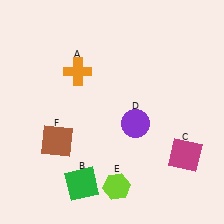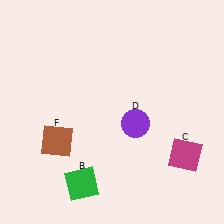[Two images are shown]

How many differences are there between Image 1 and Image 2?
There are 2 differences between the two images.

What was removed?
The lime hexagon (E), the orange cross (A) were removed in Image 2.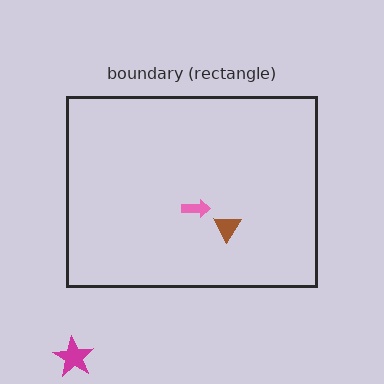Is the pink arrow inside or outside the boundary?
Inside.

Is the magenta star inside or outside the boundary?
Outside.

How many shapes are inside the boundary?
2 inside, 1 outside.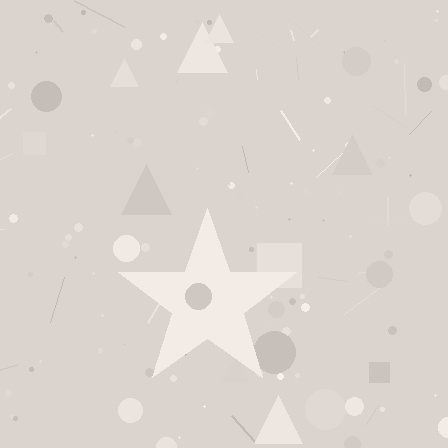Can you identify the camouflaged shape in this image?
The camouflaged shape is a star.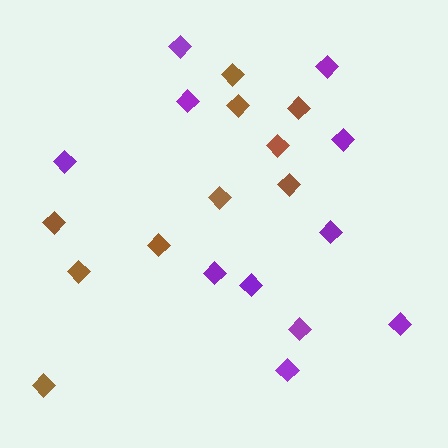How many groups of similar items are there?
There are 2 groups: one group of brown diamonds (10) and one group of purple diamonds (11).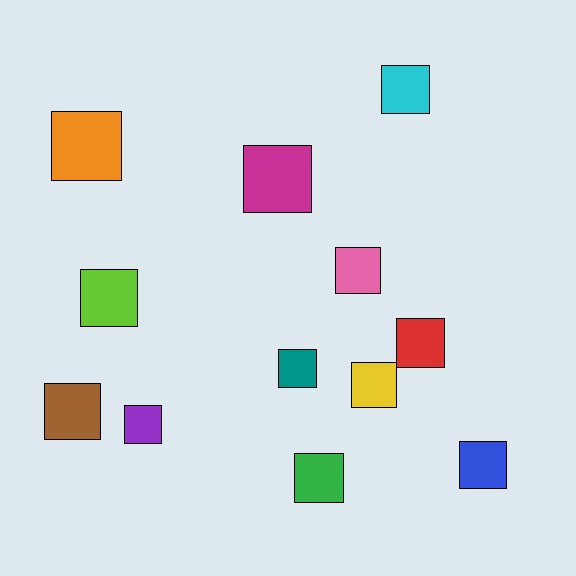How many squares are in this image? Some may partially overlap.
There are 12 squares.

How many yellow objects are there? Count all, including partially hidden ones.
There is 1 yellow object.